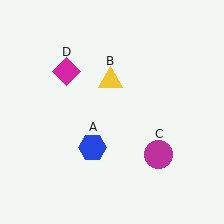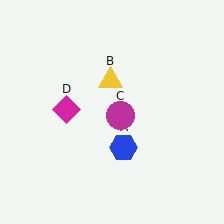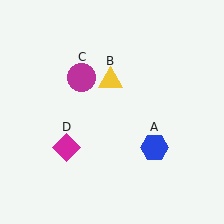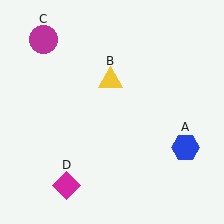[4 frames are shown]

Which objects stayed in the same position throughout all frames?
Yellow triangle (object B) remained stationary.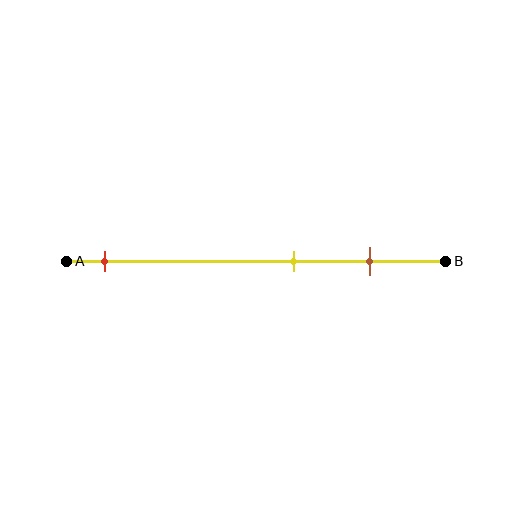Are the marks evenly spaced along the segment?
No, the marks are not evenly spaced.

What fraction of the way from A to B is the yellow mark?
The yellow mark is approximately 60% (0.6) of the way from A to B.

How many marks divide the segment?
There are 3 marks dividing the segment.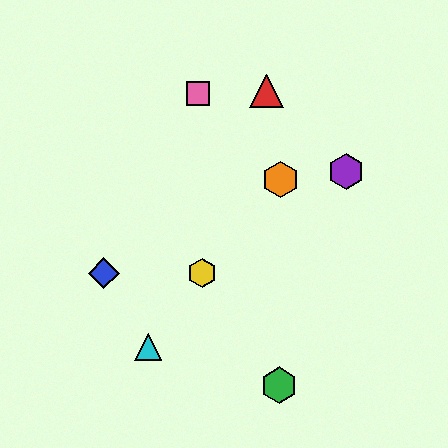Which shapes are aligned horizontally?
The blue diamond, the yellow hexagon are aligned horizontally.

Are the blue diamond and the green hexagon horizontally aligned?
No, the blue diamond is at y≈273 and the green hexagon is at y≈385.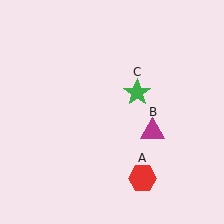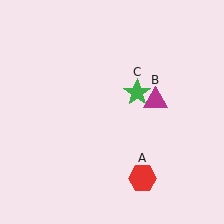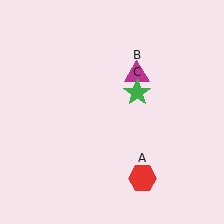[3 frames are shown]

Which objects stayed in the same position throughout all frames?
Red hexagon (object A) and green star (object C) remained stationary.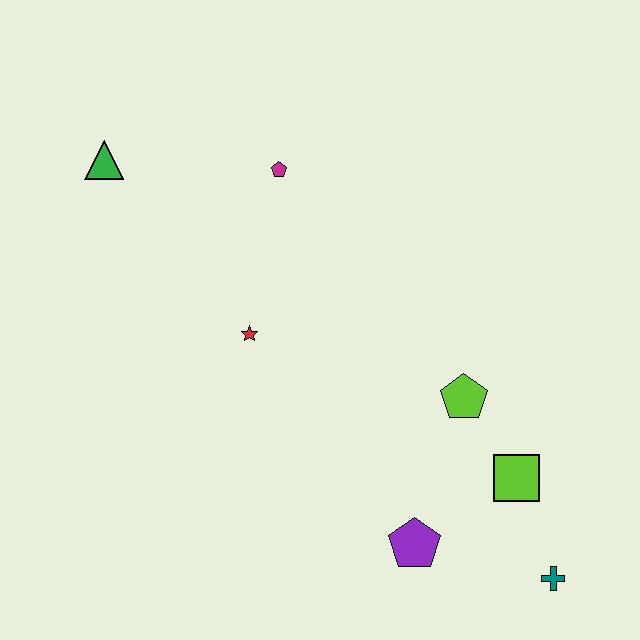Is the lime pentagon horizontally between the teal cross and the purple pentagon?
Yes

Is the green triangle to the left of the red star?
Yes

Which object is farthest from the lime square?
The green triangle is farthest from the lime square.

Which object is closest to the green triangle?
The magenta pentagon is closest to the green triangle.